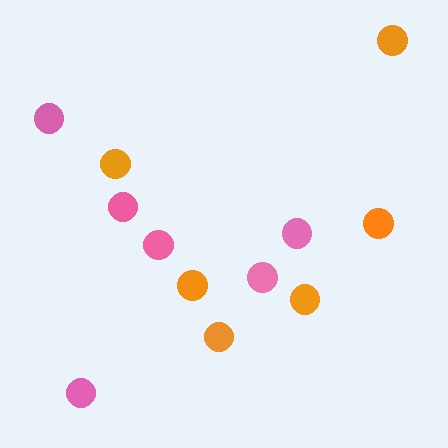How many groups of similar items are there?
There are 2 groups: one group of orange circles (6) and one group of pink circles (6).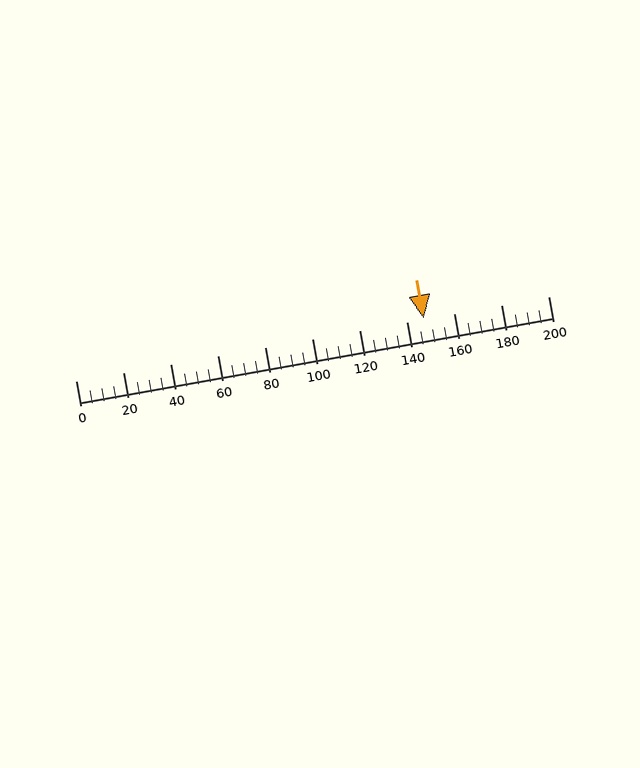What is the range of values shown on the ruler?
The ruler shows values from 0 to 200.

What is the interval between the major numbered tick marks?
The major tick marks are spaced 20 units apart.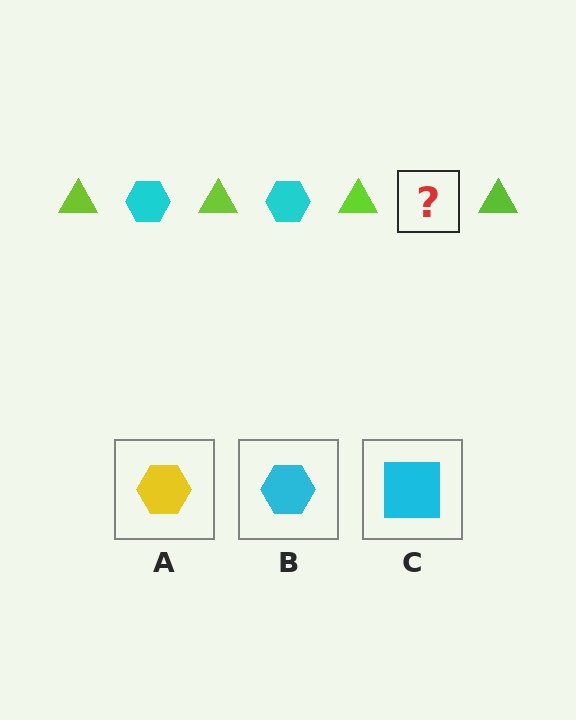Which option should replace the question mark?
Option B.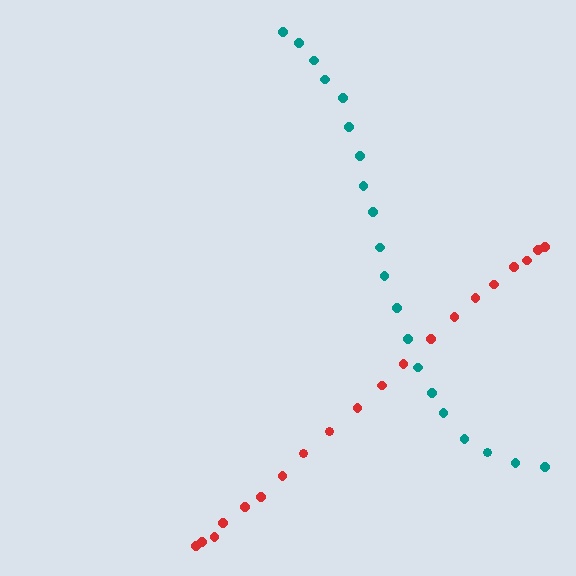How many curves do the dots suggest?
There are 2 distinct paths.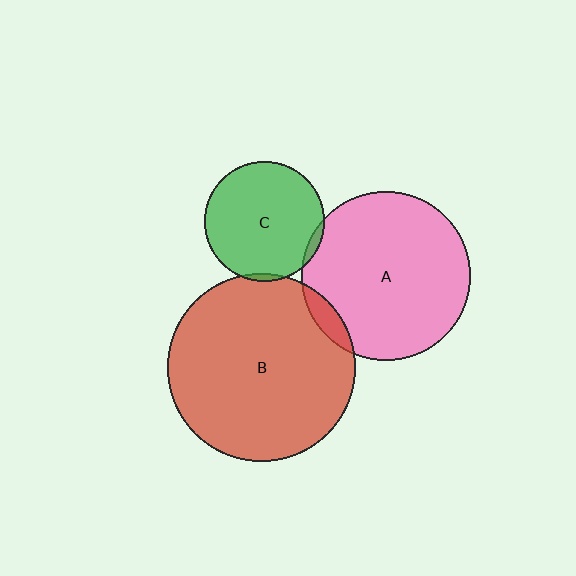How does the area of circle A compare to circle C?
Approximately 2.0 times.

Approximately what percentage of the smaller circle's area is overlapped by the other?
Approximately 5%.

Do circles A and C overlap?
Yes.